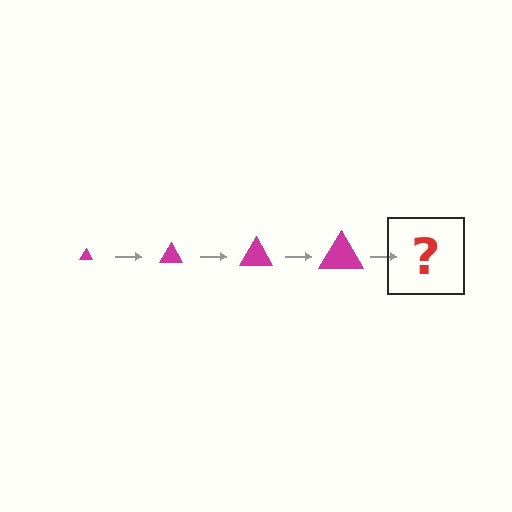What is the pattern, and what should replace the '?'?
The pattern is that the triangle gets progressively larger each step. The '?' should be a magenta triangle, larger than the previous one.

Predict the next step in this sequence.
The next step is a magenta triangle, larger than the previous one.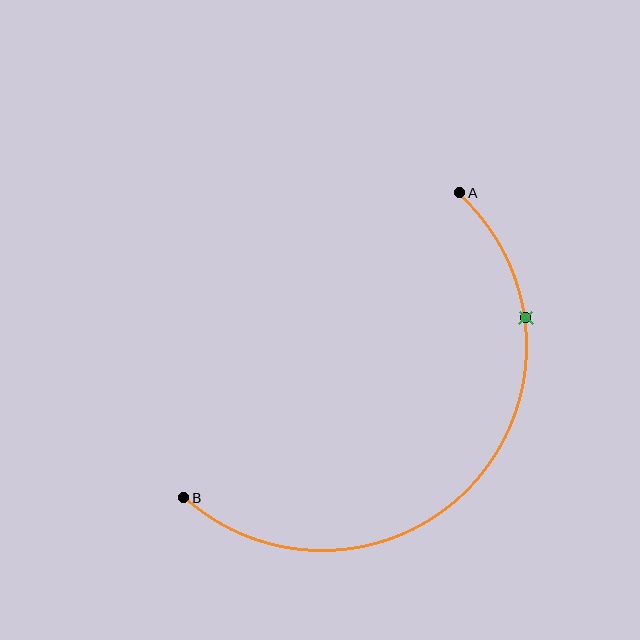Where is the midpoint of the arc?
The arc midpoint is the point on the curve farthest from the straight line joining A and B. It sits below and to the right of that line.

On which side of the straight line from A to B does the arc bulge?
The arc bulges below and to the right of the straight line connecting A and B.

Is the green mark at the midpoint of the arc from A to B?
No. The green mark lies on the arc but is closer to endpoint A. The arc midpoint would be at the point on the curve equidistant along the arc from both A and B.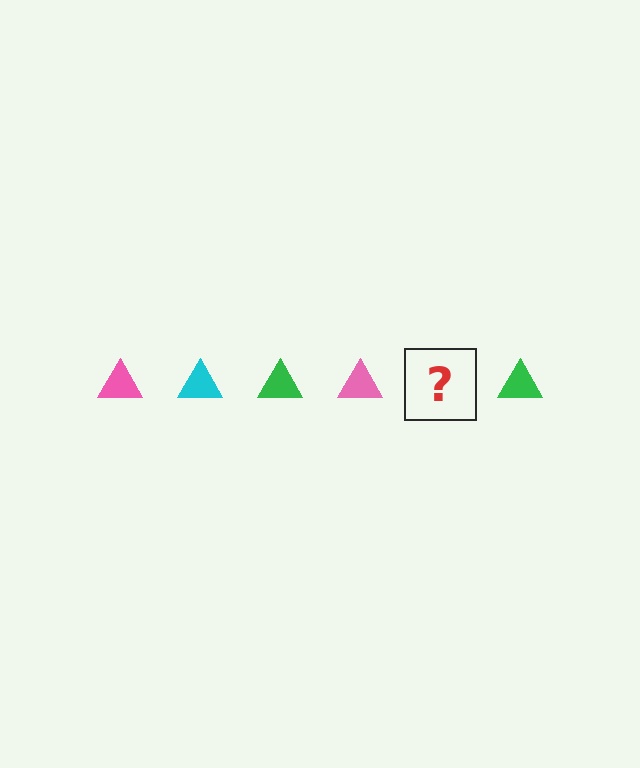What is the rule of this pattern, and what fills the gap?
The rule is that the pattern cycles through pink, cyan, green triangles. The gap should be filled with a cyan triangle.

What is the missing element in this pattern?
The missing element is a cyan triangle.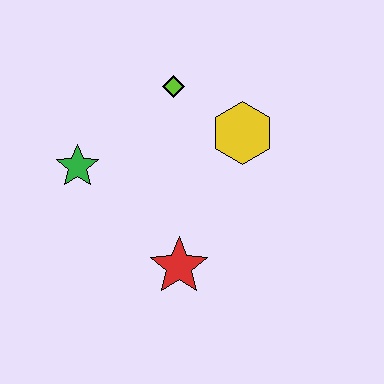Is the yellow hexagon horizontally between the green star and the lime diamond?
No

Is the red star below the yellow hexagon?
Yes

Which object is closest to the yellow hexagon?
The lime diamond is closest to the yellow hexagon.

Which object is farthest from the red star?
The lime diamond is farthest from the red star.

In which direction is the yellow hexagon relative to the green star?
The yellow hexagon is to the right of the green star.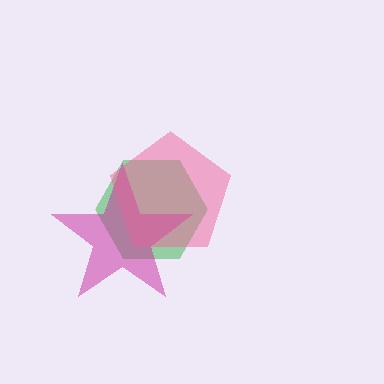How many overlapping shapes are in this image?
There are 3 overlapping shapes in the image.